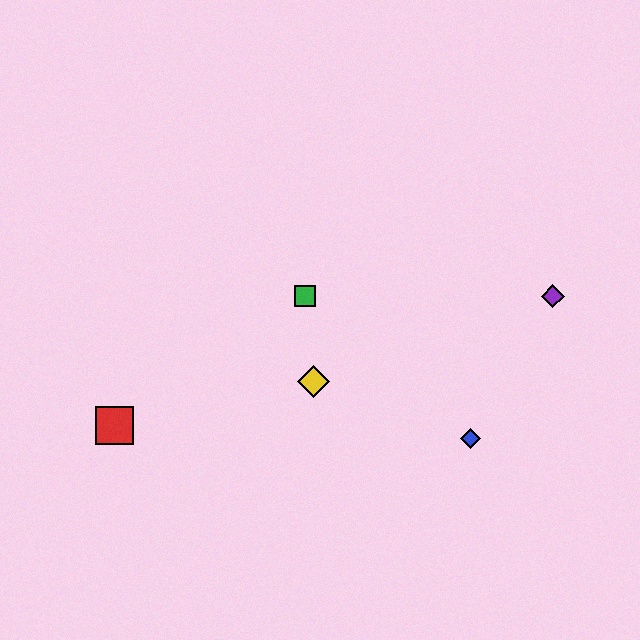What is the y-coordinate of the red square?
The red square is at y≈425.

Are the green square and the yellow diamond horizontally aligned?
No, the green square is at y≈296 and the yellow diamond is at y≈382.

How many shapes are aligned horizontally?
2 shapes (the green square, the purple diamond) are aligned horizontally.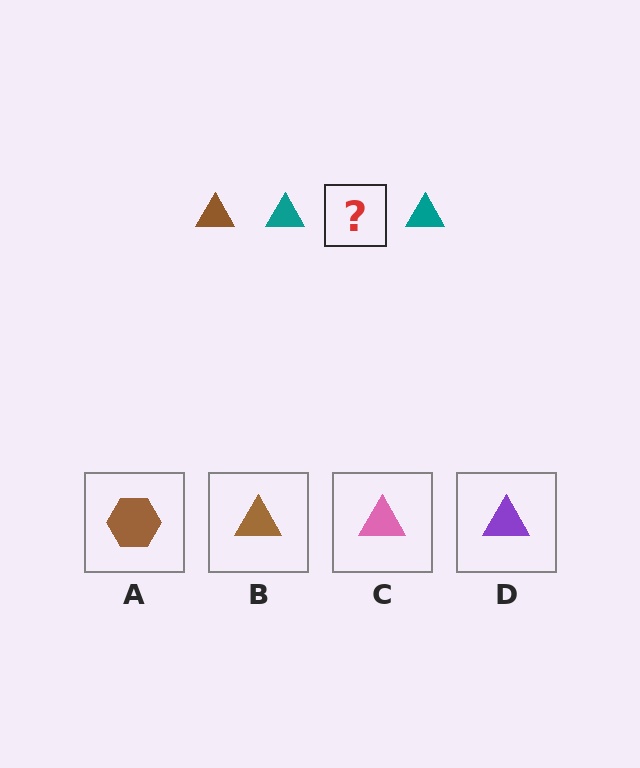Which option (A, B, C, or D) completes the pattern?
B.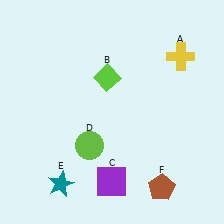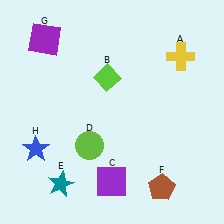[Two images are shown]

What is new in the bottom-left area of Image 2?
A blue star (H) was added in the bottom-left area of Image 2.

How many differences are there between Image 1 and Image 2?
There are 2 differences between the two images.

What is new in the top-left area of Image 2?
A purple square (G) was added in the top-left area of Image 2.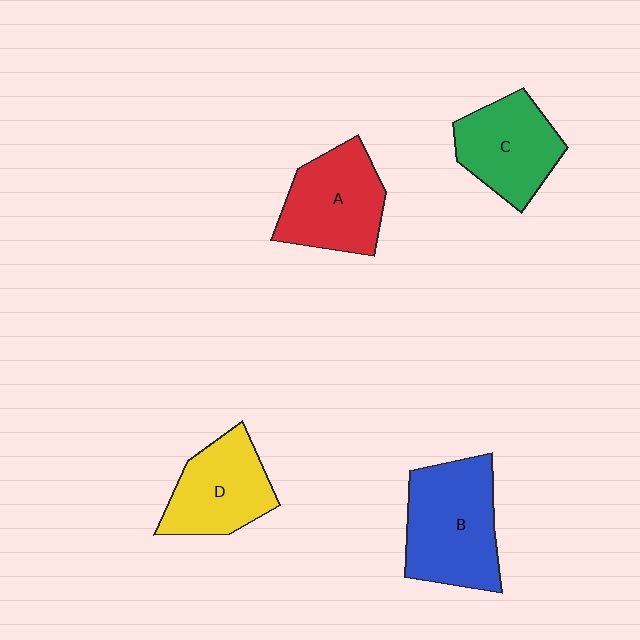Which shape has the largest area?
Shape B (blue).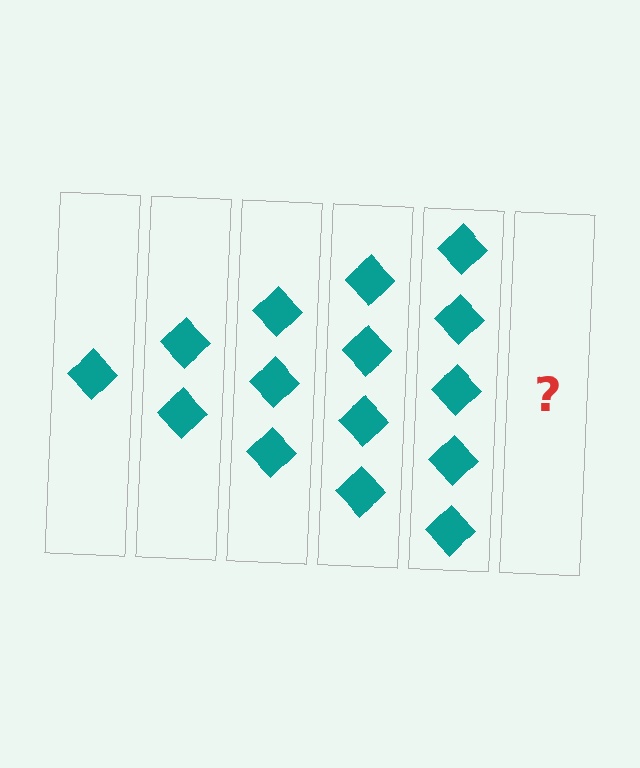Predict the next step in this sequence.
The next step is 6 diamonds.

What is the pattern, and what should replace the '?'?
The pattern is that each step adds one more diamond. The '?' should be 6 diamonds.